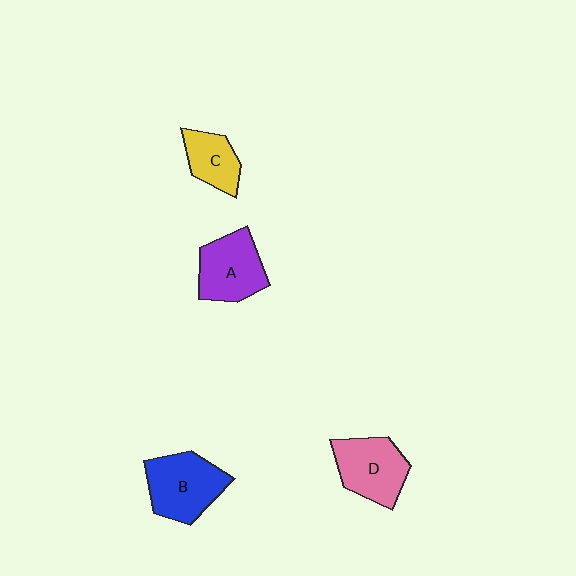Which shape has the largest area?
Shape B (blue).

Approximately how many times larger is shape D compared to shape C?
Approximately 1.5 times.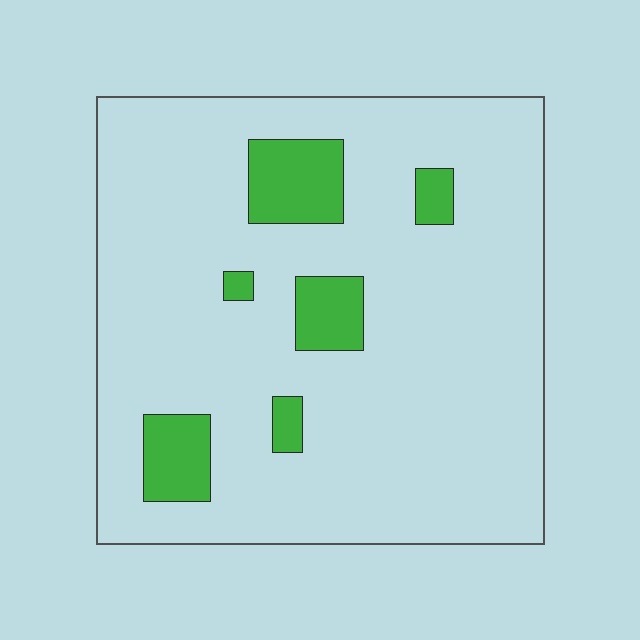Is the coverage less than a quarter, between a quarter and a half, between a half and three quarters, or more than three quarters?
Less than a quarter.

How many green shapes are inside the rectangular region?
6.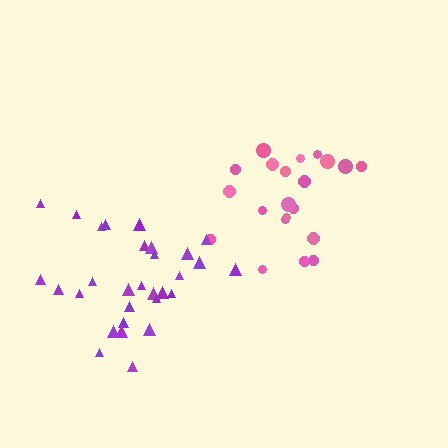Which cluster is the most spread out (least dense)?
Purple.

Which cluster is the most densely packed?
Pink.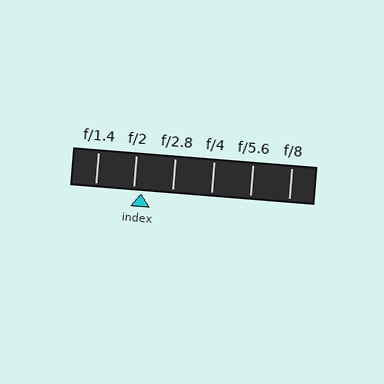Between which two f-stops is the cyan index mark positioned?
The index mark is between f/2 and f/2.8.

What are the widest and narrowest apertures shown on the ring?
The widest aperture shown is f/1.4 and the narrowest is f/8.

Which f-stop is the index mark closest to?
The index mark is closest to f/2.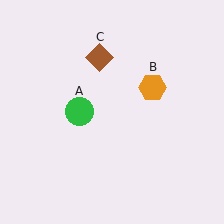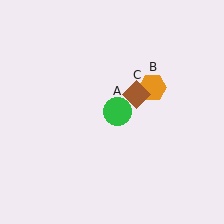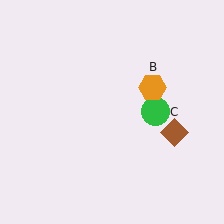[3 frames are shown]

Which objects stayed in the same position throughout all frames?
Orange hexagon (object B) remained stationary.